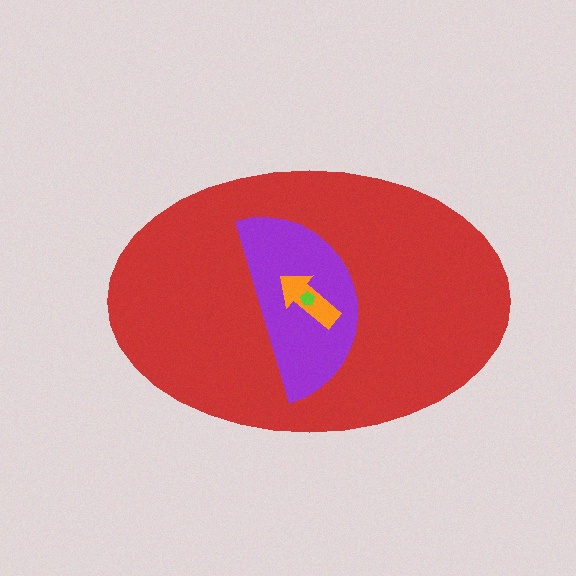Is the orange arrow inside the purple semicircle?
Yes.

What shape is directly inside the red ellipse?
The purple semicircle.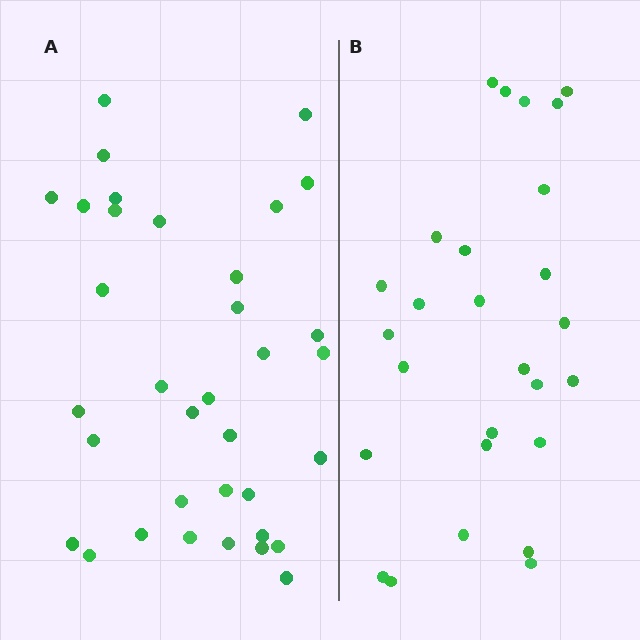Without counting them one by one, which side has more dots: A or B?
Region A (the left region) has more dots.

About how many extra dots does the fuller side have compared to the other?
Region A has roughly 8 or so more dots than region B.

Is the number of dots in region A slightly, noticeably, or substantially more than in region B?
Region A has noticeably more, but not dramatically so. The ratio is roughly 1.3 to 1.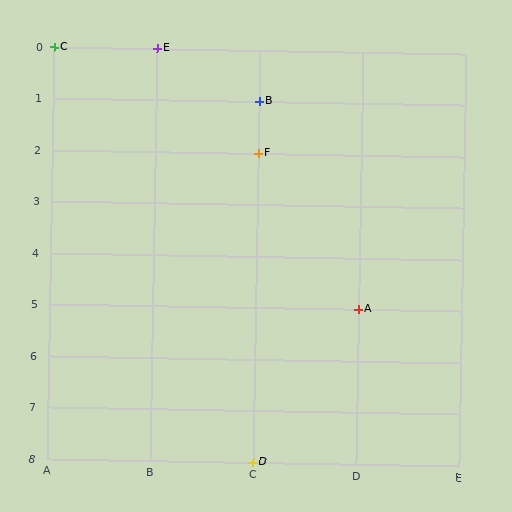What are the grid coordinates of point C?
Point C is at grid coordinates (A, 0).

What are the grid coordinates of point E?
Point E is at grid coordinates (B, 0).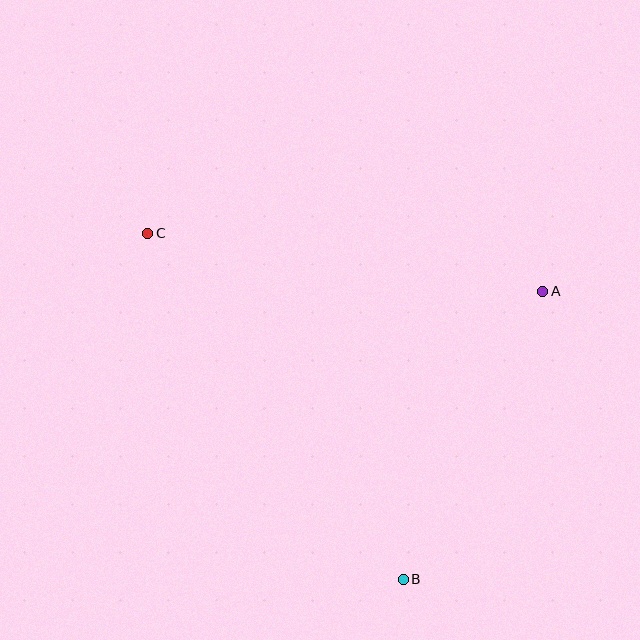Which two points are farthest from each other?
Points B and C are farthest from each other.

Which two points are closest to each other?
Points A and B are closest to each other.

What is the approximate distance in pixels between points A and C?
The distance between A and C is approximately 399 pixels.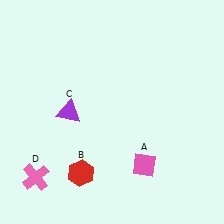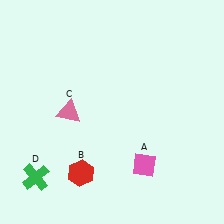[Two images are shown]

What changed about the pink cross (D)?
In Image 1, D is pink. In Image 2, it changed to green.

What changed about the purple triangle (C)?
In Image 1, C is purple. In Image 2, it changed to pink.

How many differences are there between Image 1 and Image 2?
There are 2 differences between the two images.